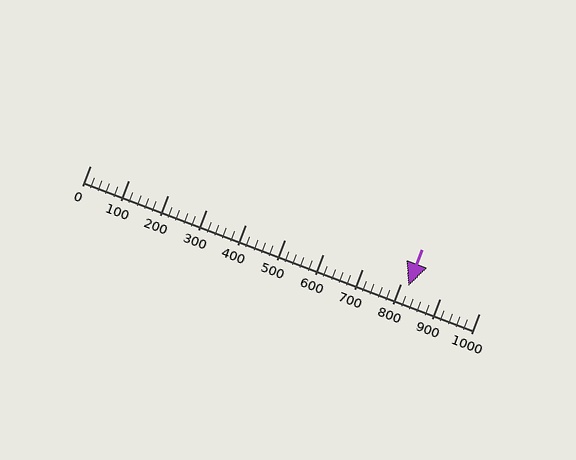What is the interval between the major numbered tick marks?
The major tick marks are spaced 100 units apart.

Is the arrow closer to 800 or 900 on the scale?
The arrow is closer to 800.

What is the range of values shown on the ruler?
The ruler shows values from 0 to 1000.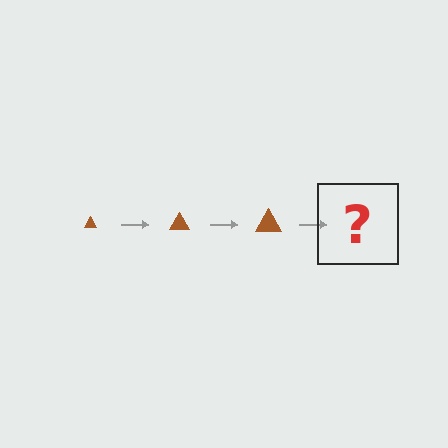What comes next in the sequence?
The next element should be a brown triangle, larger than the previous one.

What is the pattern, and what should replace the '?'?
The pattern is that the triangle gets progressively larger each step. The '?' should be a brown triangle, larger than the previous one.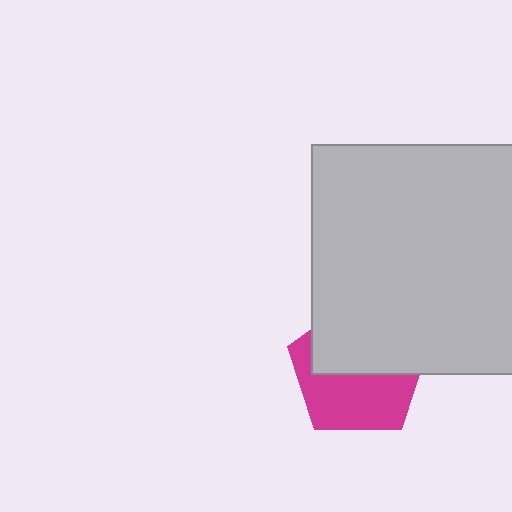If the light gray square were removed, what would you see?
You would see the complete magenta pentagon.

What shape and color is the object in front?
The object in front is a light gray square.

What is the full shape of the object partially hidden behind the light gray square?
The partially hidden object is a magenta pentagon.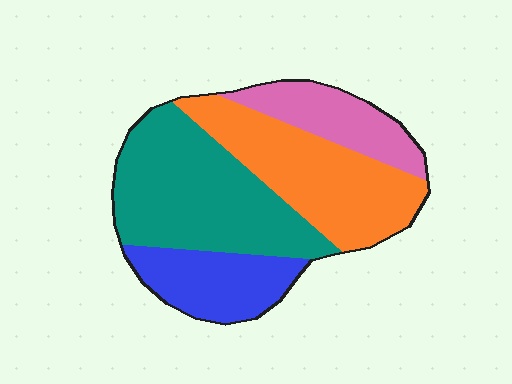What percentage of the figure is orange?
Orange takes up about one third (1/3) of the figure.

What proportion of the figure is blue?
Blue takes up about one sixth (1/6) of the figure.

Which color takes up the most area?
Teal, at roughly 35%.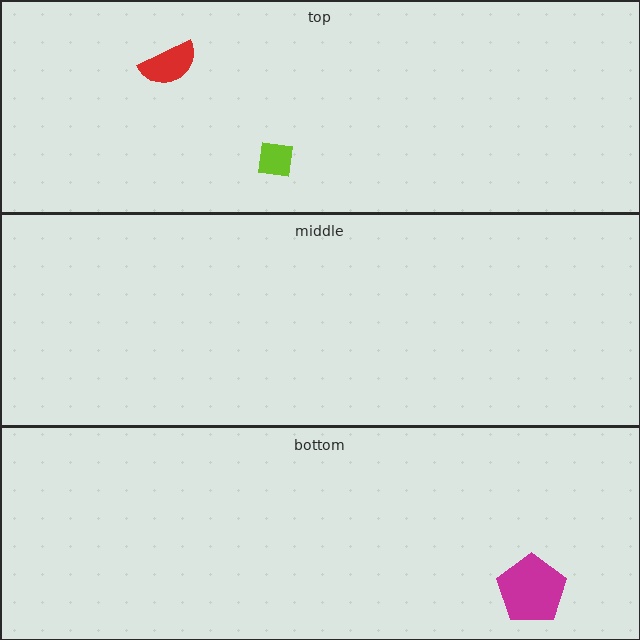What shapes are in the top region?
The lime square, the red semicircle.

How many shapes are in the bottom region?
1.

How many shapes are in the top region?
2.